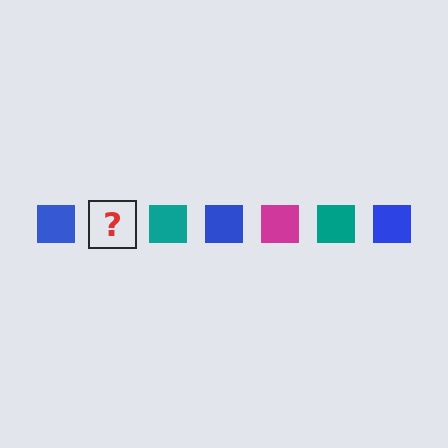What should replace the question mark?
The question mark should be replaced with a magenta square.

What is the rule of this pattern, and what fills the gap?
The rule is that the pattern cycles through blue, magenta, teal squares. The gap should be filled with a magenta square.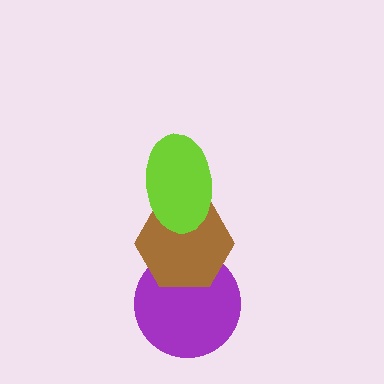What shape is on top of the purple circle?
The brown hexagon is on top of the purple circle.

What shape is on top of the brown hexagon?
The lime ellipse is on top of the brown hexagon.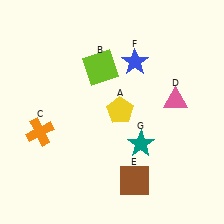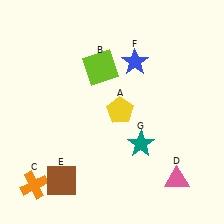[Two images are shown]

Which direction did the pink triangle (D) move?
The pink triangle (D) moved down.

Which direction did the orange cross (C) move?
The orange cross (C) moved down.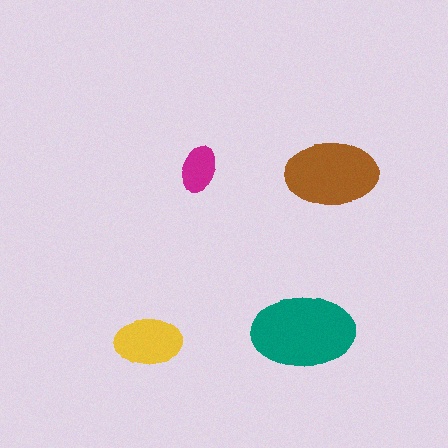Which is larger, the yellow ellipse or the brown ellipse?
The brown one.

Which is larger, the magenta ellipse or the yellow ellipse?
The yellow one.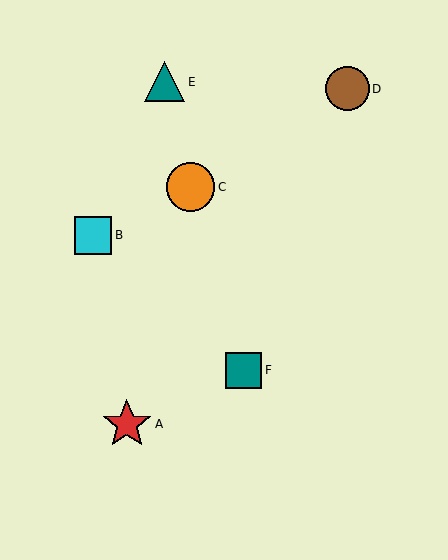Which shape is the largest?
The red star (labeled A) is the largest.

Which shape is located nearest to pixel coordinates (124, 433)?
The red star (labeled A) at (127, 424) is nearest to that location.